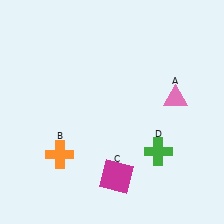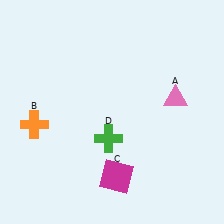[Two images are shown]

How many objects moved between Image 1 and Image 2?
2 objects moved between the two images.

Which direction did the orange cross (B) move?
The orange cross (B) moved up.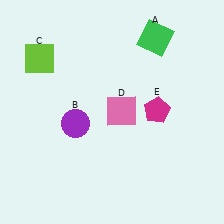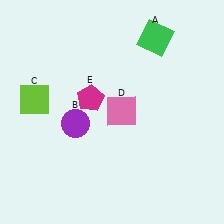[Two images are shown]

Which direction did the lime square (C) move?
The lime square (C) moved down.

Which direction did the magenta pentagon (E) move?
The magenta pentagon (E) moved left.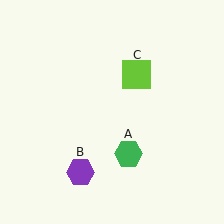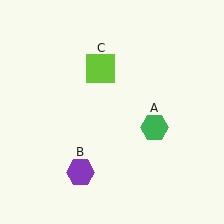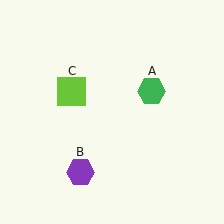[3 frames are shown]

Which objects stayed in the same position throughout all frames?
Purple hexagon (object B) remained stationary.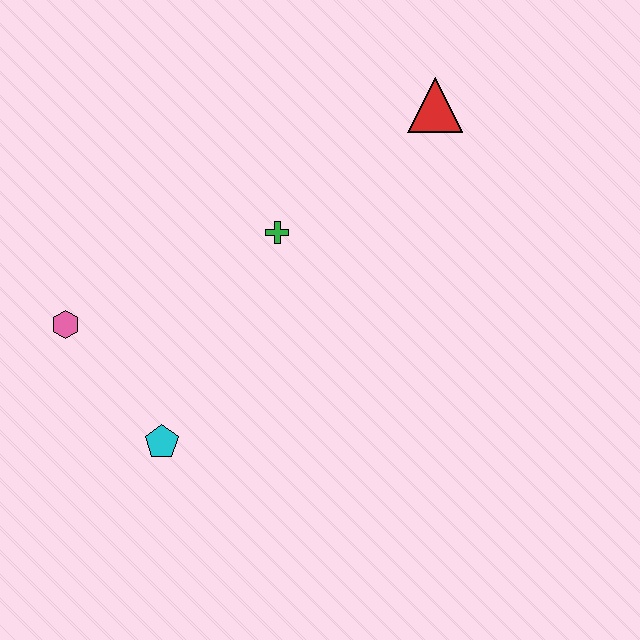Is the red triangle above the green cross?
Yes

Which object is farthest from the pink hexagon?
The red triangle is farthest from the pink hexagon.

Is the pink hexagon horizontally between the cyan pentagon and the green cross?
No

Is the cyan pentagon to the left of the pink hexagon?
No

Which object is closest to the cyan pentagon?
The pink hexagon is closest to the cyan pentagon.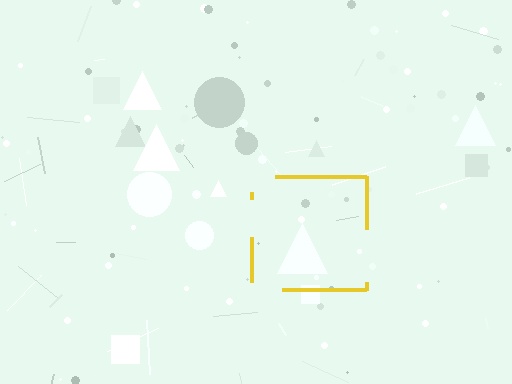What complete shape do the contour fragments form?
The contour fragments form a square.